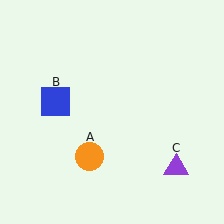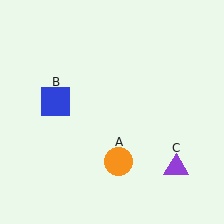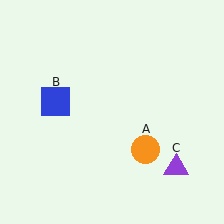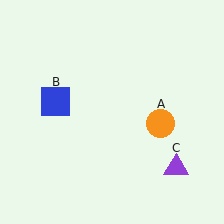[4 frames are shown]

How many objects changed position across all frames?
1 object changed position: orange circle (object A).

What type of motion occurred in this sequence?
The orange circle (object A) rotated counterclockwise around the center of the scene.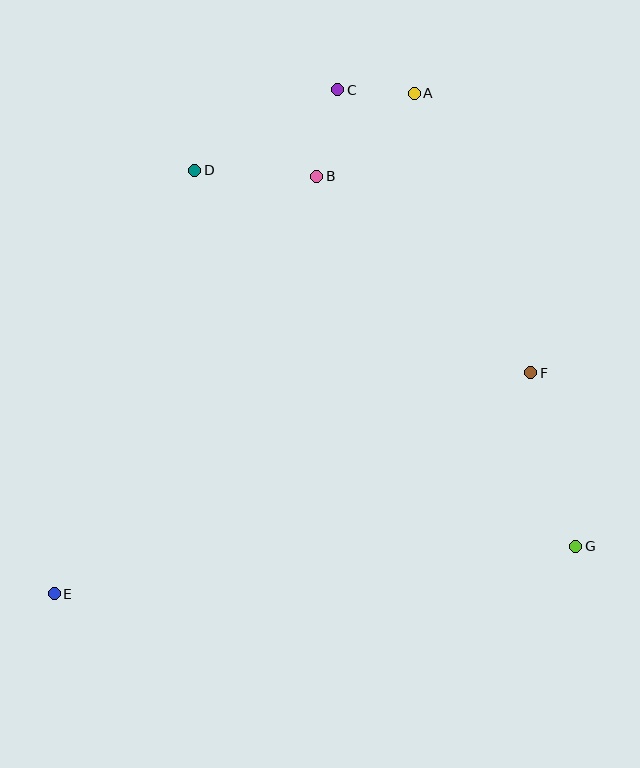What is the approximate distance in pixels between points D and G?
The distance between D and G is approximately 535 pixels.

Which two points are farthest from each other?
Points A and E are farthest from each other.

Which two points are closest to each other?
Points A and C are closest to each other.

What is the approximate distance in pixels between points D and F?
The distance between D and F is approximately 392 pixels.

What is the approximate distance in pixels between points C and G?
The distance between C and G is approximately 515 pixels.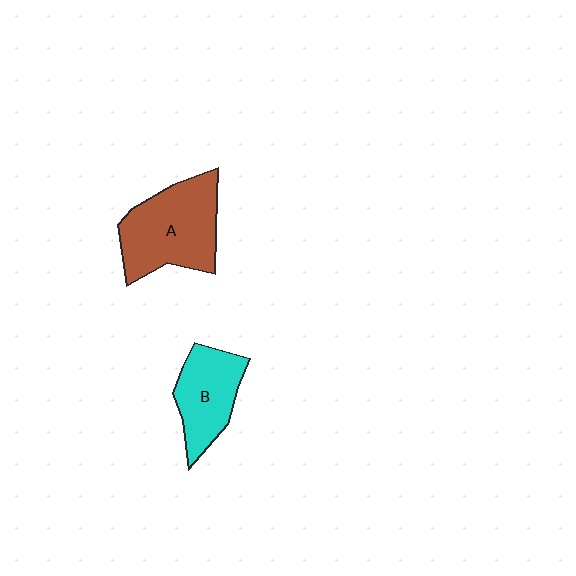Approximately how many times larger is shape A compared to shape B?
Approximately 1.4 times.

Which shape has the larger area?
Shape A (brown).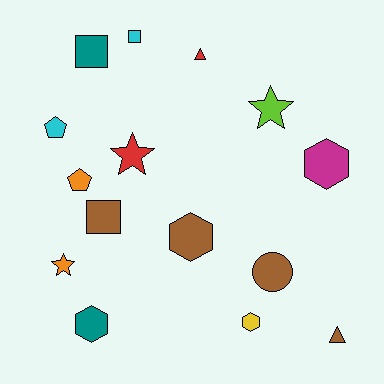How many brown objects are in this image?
There are 4 brown objects.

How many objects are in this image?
There are 15 objects.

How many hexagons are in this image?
There are 4 hexagons.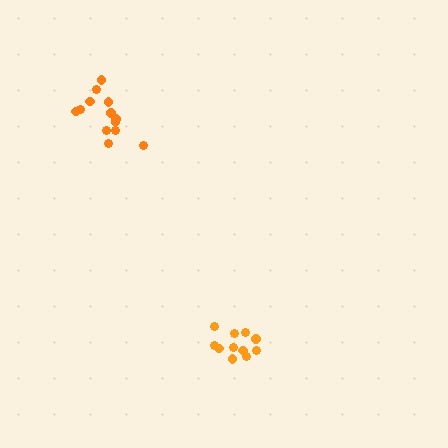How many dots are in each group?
Group 1: 11 dots, Group 2: 13 dots (24 total).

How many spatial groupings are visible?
There are 2 spatial groupings.